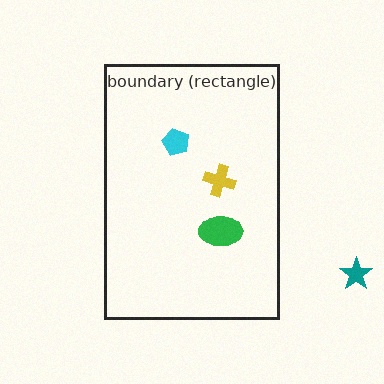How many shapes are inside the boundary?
3 inside, 1 outside.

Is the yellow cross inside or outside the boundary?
Inside.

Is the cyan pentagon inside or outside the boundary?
Inside.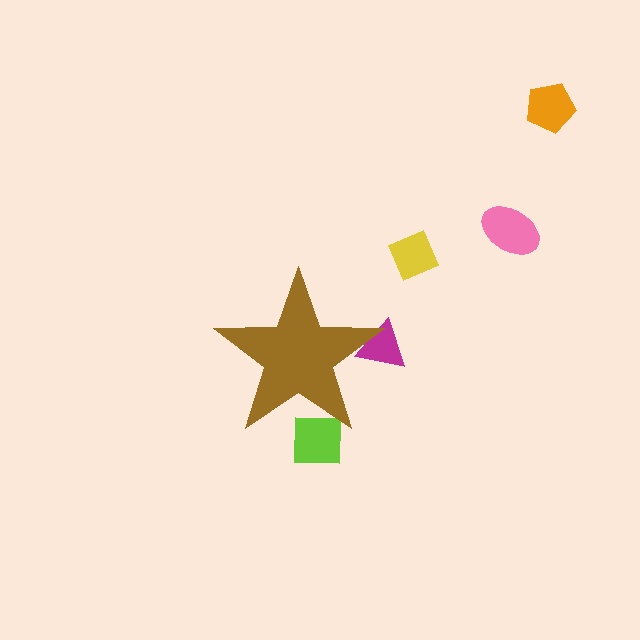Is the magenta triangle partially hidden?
Yes, the magenta triangle is partially hidden behind the brown star.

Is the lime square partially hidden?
Yes, the lime square is partially hidden behind the brown star.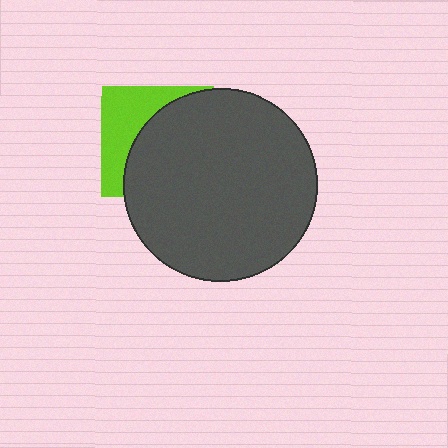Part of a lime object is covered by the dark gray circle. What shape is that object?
It is a square.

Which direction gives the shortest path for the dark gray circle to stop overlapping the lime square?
Moving right gives the shortest separation.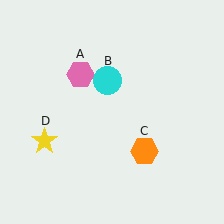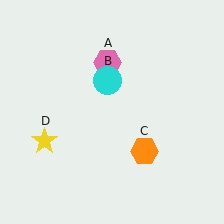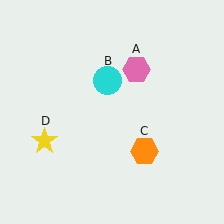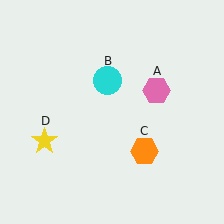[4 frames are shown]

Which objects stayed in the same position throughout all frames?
Cyan circle (object B) and orange hexagon (object C) and yellow star (object D) remained stationary.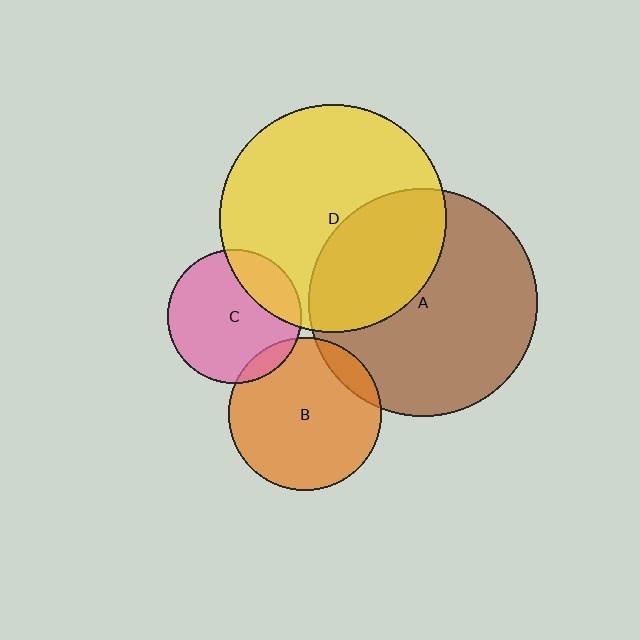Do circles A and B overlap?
Yes.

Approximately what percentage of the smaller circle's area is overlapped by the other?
Approximately 10%.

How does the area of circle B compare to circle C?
Approximately 1.3 times.